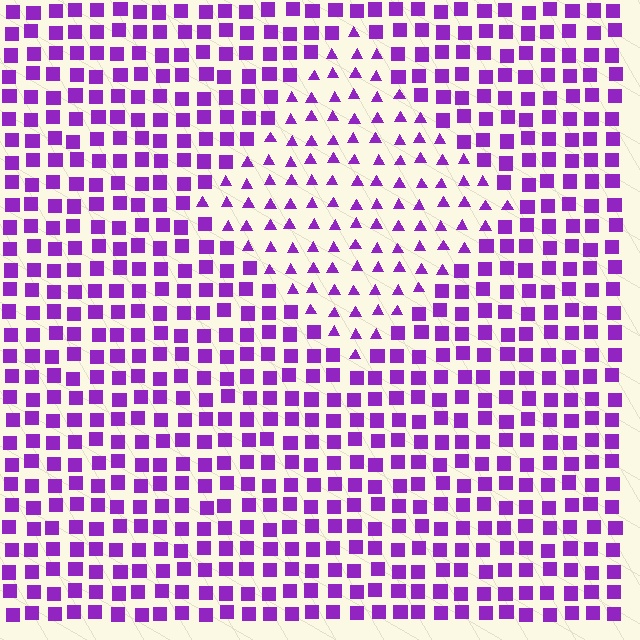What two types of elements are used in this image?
The image uses triangles inside the diamond region and squares outside it.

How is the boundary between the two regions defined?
The boundary is defined by a change in element shape: triangles inside vs. squares outside. All elements share the same color and spacing.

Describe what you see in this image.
The image is filled with small purple elements arranged in a uniform grid. A diamond-shaped region contains triangles, while the surrounding area contains squares. The boundary is defined purely by the change in element shape.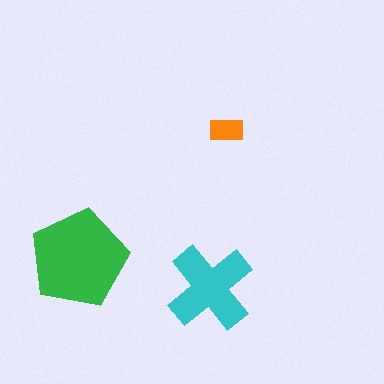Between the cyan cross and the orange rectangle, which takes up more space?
The cyan cross.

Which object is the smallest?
The orange rectangle.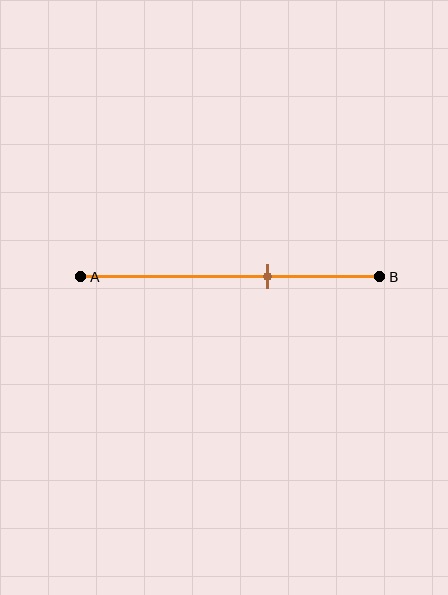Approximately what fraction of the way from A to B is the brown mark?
The brown mark is approximately 65% of the way from A to B.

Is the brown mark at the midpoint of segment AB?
No, the mark is at about 65% from A, not at the 50% midpoint.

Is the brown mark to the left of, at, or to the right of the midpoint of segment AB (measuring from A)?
The brown mark is to the right of the midpoint of segment AB.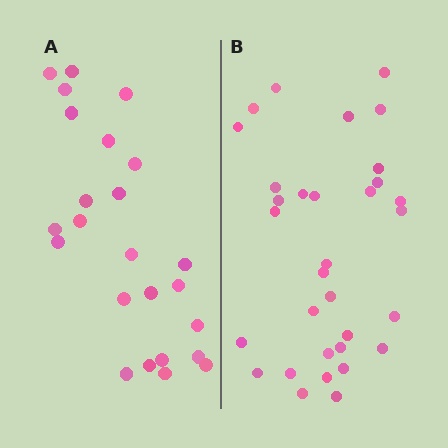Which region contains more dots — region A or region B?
Region B (the right region) has more dots.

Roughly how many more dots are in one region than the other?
Region B has roughly 8 or so more dots than region A.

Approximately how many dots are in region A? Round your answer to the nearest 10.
About 20 dots. (The exact count is 24, which rounds to 20.)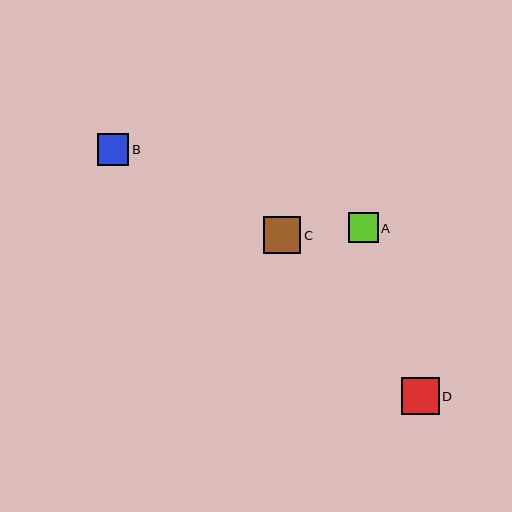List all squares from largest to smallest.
From largest to smallest: D, C, B, A.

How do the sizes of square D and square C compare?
Square D and square C are approximately the same size.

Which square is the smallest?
Square A is the smallest with a size of approximately 30 pixels.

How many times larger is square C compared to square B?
Square C is approximately 1.2 times the size of square B.